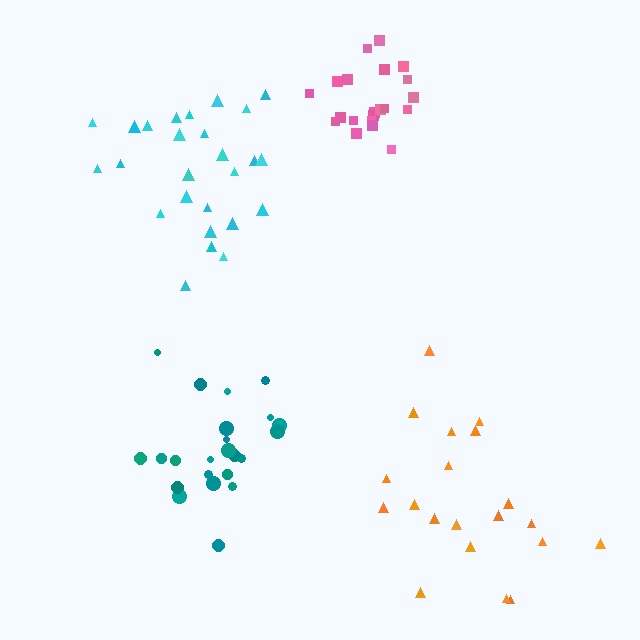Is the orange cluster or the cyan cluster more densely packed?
Cyan.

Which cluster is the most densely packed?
Pink.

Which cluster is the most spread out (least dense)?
Orange.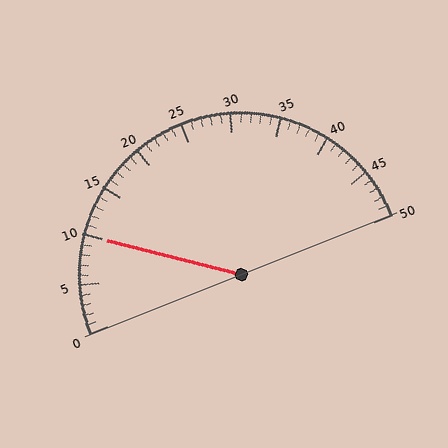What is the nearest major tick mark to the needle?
The nearest major tick mark is 10.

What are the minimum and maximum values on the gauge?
The gauge ranges from 0 to 50.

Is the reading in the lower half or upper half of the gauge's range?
The reading is in the lower half of the range (0 to 50).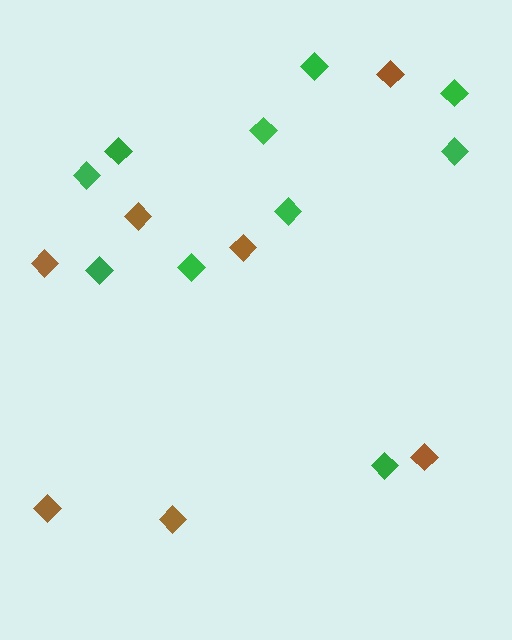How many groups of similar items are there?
There are 2 groups: one group of green diamonds (10) and one group of brown diamonds (7).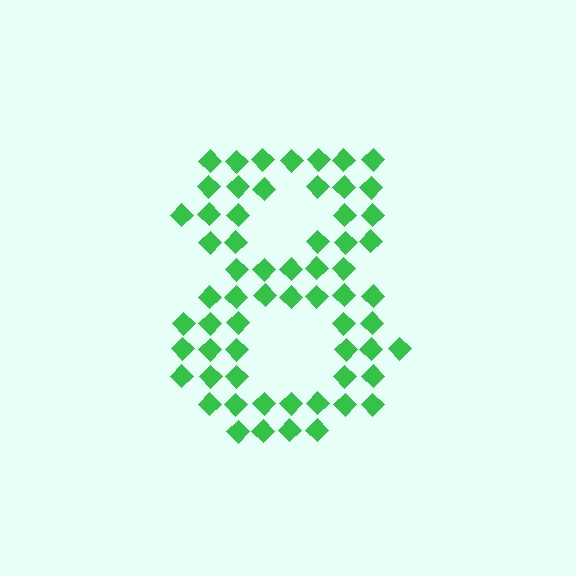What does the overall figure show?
The overall figure shows the digit 8.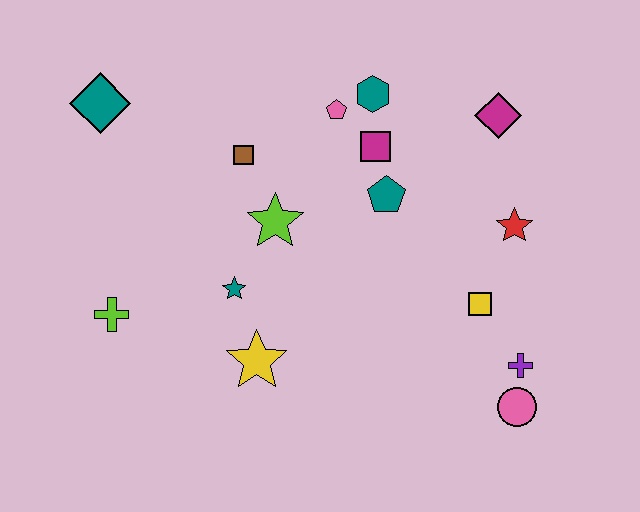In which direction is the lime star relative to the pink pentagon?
The lime star is below the pink pentagon.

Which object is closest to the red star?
The yellow square is closest to the red star.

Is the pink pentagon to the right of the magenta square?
No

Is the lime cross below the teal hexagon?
Yes